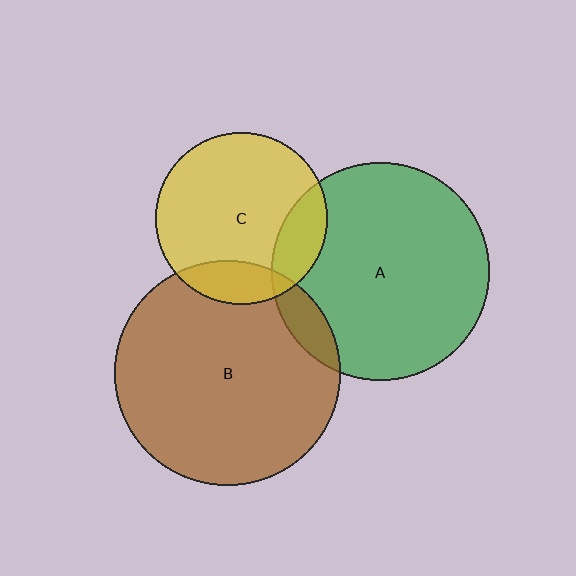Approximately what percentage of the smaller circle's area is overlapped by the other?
Approximately 15%.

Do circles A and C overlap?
Yes.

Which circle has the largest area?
Circle B (brown).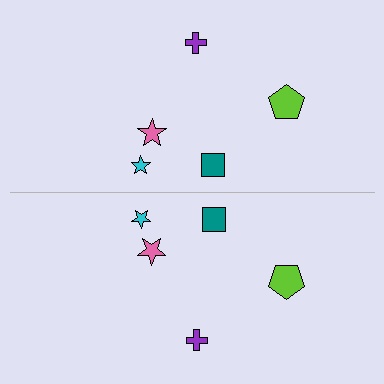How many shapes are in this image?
There are 10 shapes in this image.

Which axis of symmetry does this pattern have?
The pattern has a horizontal axis of symmetry running through the center of the image.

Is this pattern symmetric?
Yes, this pattern has bilateral (reflection) symmetry.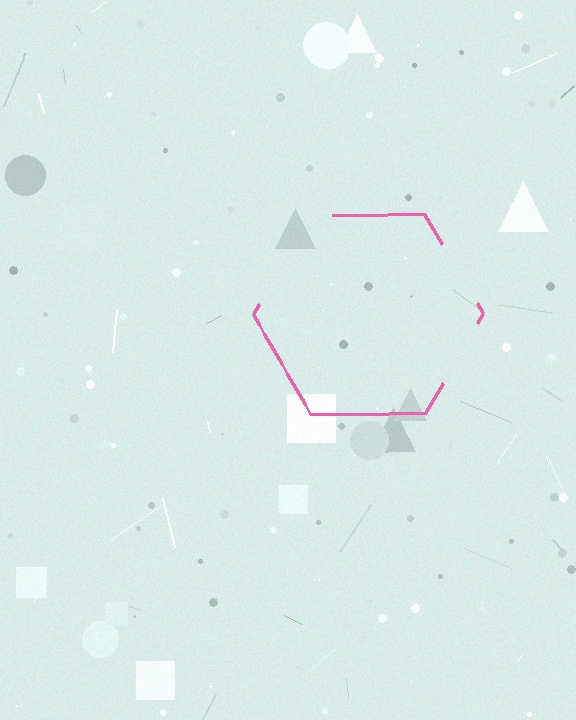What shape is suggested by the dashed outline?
The dashed outline suggests a hexagon.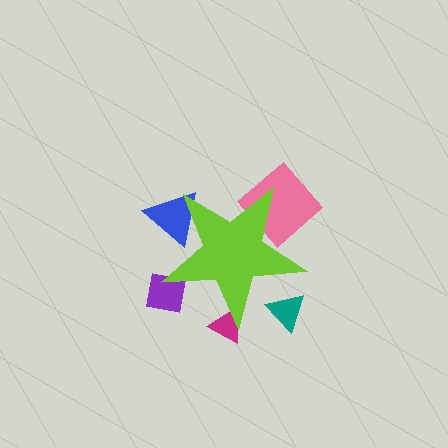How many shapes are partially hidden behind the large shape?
5 shapes are partially hidden.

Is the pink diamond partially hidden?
Yes, the pink diamond is partially hidden behind the lime star.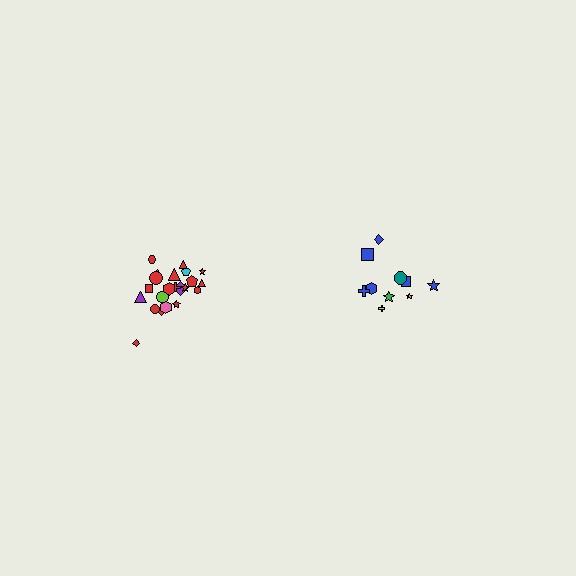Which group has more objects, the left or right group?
The left group.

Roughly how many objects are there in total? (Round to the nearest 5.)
Roughly 30 objects in total.